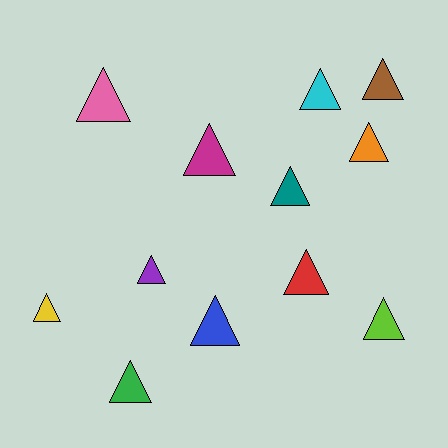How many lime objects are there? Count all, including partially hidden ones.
There is 1 lime object.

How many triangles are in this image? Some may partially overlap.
There are 12 triangles.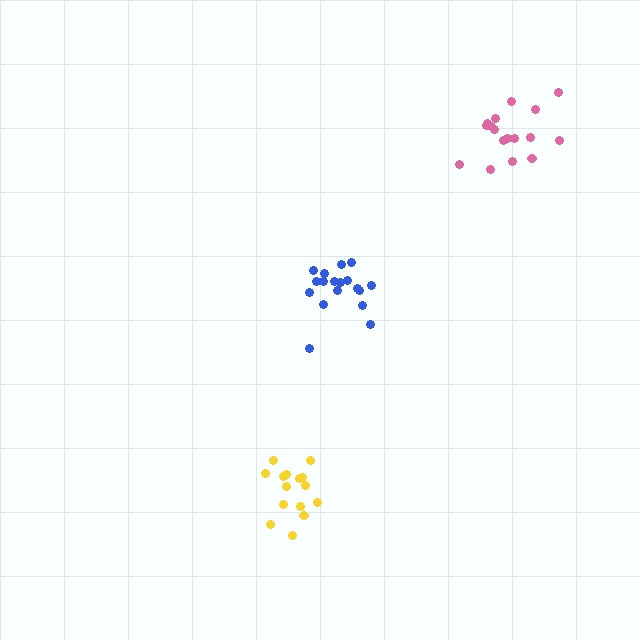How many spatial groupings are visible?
There are 3 spatial groupings.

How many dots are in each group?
Group 1: 18 dots, Group 2: 17 dots, Group 3: 15 dots (50 total).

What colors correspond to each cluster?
The clusters are colored: blue, pink, yellow.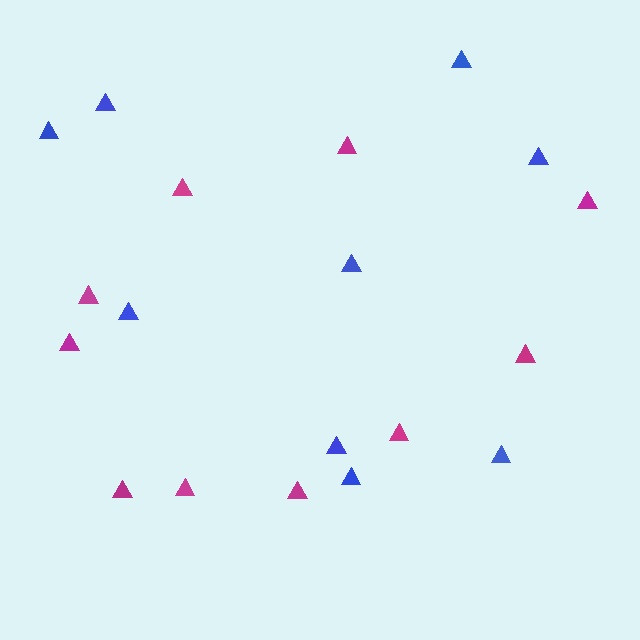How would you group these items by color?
There are 2 groups: one group of blue triangles (9) and one group of magenta triangles (10).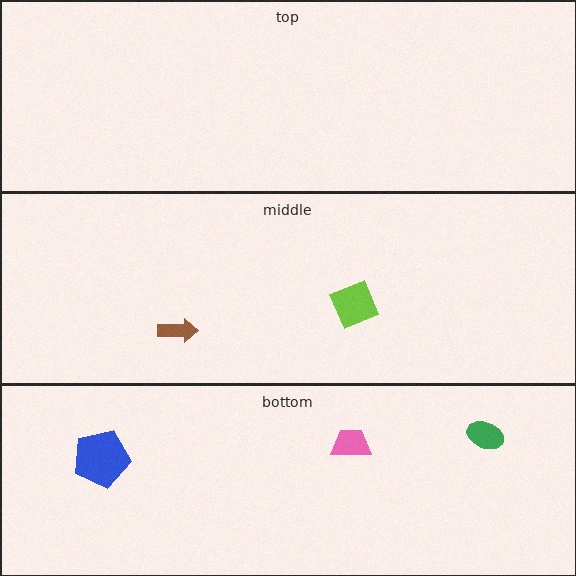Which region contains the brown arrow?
The middle region.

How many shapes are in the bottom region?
3.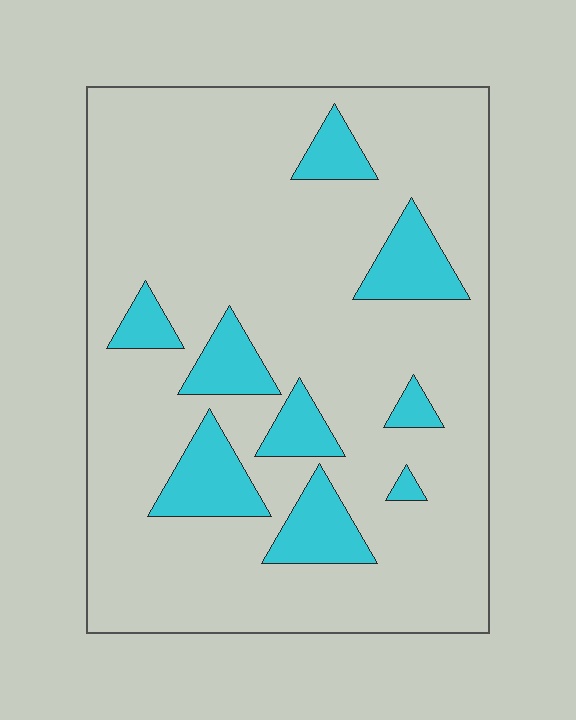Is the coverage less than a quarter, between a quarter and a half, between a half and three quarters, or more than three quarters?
Less than a quarter.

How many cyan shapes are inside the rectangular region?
9.